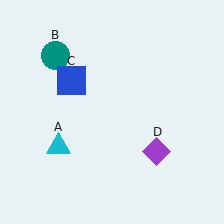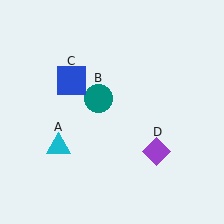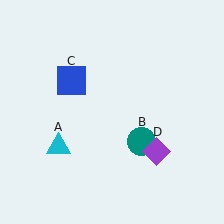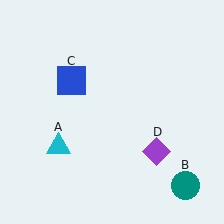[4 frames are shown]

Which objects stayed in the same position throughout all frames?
Cyan triangle (object A) and blue square (object C) and purple diamond (object D) remained stationary.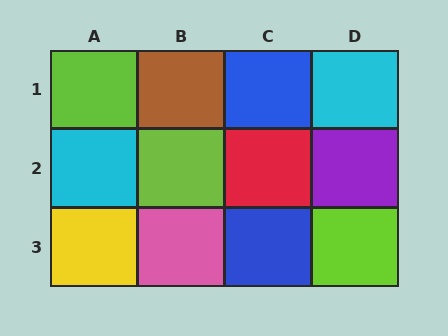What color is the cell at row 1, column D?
Cyan.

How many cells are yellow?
1 cell is yellow.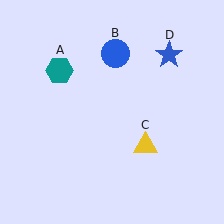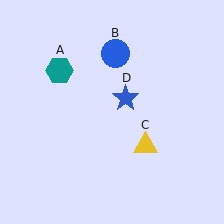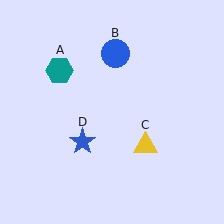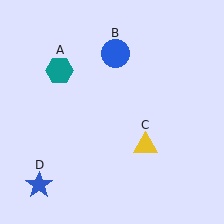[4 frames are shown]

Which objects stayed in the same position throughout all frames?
Teal hexagon (object A) and blue circle (object B) and yellow triangle (object C) remained stationary.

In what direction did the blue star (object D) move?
The blue star (object D) moved down and to the left.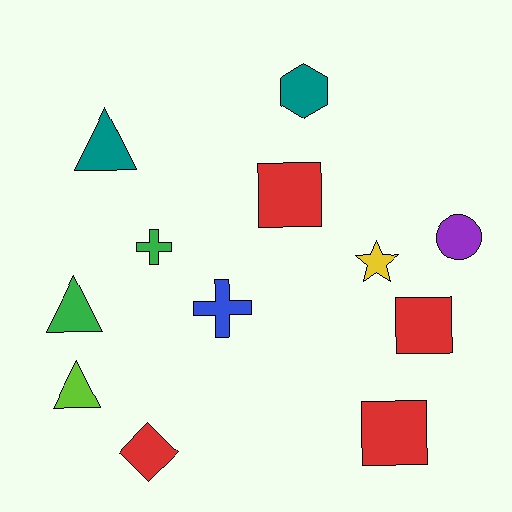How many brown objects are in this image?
There are no brown objects.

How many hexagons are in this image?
There is 1 hexagon.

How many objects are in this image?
There are 12 objects.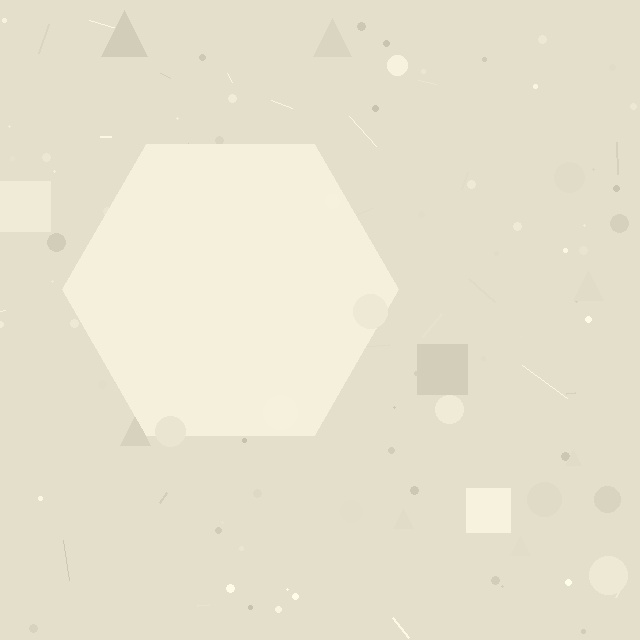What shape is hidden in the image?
A hexagon is hidden in the image.